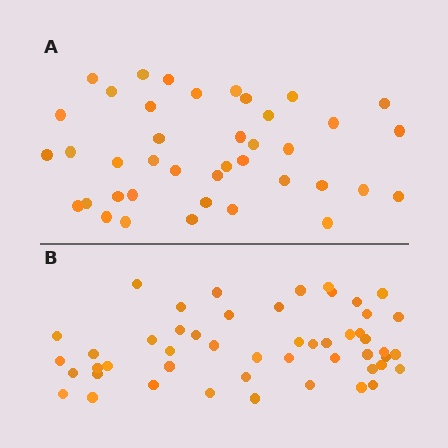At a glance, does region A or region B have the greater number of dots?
Region B (the bottom region) has more dots.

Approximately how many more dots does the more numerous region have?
Region B has roughly 10 or so more dots than region A.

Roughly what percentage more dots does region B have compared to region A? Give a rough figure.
About 25% more.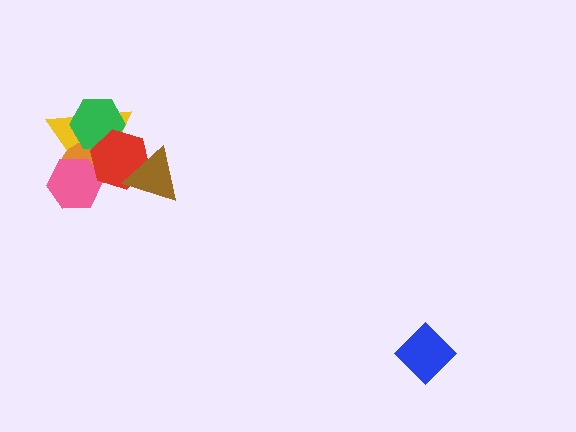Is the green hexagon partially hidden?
Yes, it is partially covered by another shape.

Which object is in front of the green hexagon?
The red hexagon is in front of the green hexagon.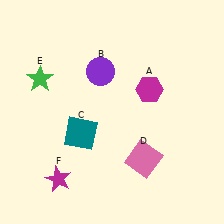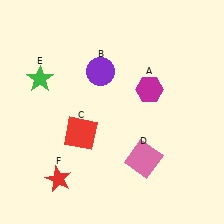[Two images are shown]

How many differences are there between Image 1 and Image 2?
There are 2 differences between the two images.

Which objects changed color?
C changed from teal to red. F changed from magenta to red.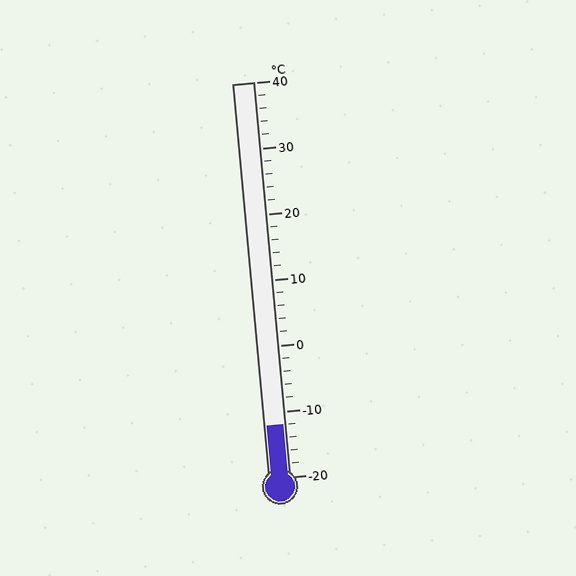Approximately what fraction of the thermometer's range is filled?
The thermometer is filled to approximately 15% of its range.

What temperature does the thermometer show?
The thermometer shows approximately -12°C.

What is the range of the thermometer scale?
The thermometer scale ranges from -20°C to 40°C.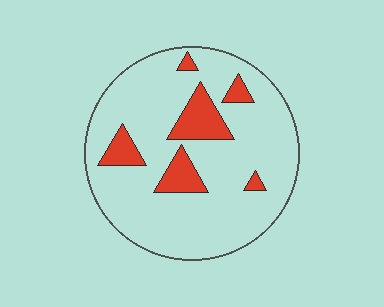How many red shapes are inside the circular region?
6.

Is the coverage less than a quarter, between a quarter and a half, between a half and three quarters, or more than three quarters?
Less than a quarter.